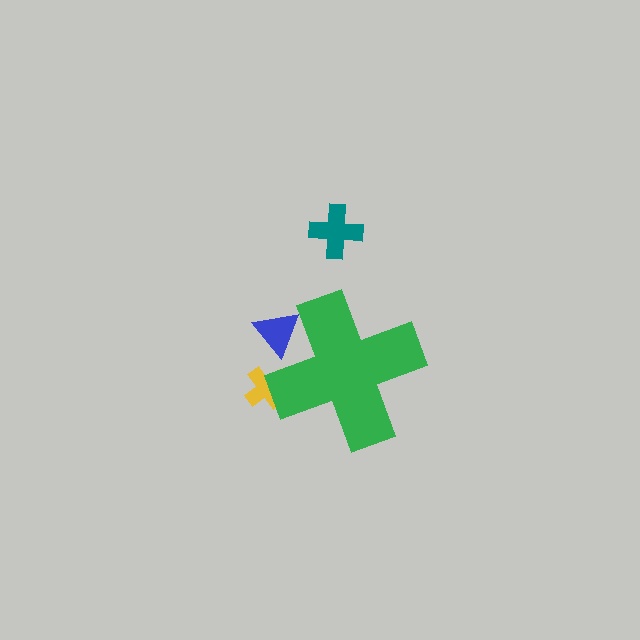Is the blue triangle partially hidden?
Yes, the blue triangle is partially hidden behind the green cross.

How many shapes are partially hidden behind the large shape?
2 shapes are partially hidden.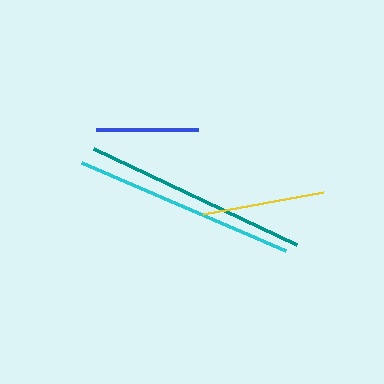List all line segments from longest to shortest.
From longest to shortest: teal, cyan, yellow, blue.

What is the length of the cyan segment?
The cyan segment is approximately 222 pixels long.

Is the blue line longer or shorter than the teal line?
The teal line is longer than the blue line.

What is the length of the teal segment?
The teal segment is approximately 224 pixels long.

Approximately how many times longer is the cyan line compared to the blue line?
The cyan line is approximately 2.2 times the length of the blue line.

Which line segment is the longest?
The teal line is the longest at approximately 224 pixels.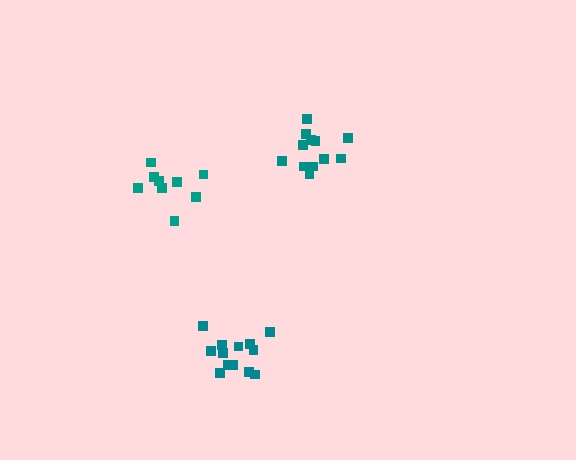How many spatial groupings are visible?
There are 3 spatial groupings.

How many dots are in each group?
Group 1: 9 dots, Group 2: 12 dots, Group 3: 13 dots (34 total).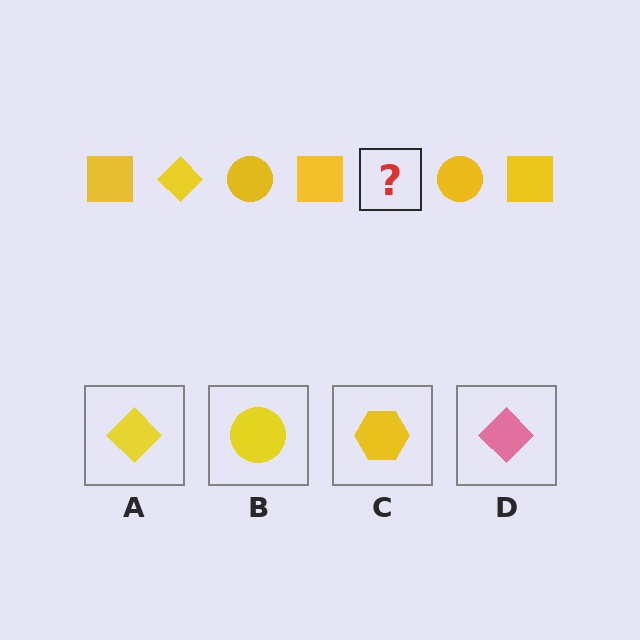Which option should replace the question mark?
Option A.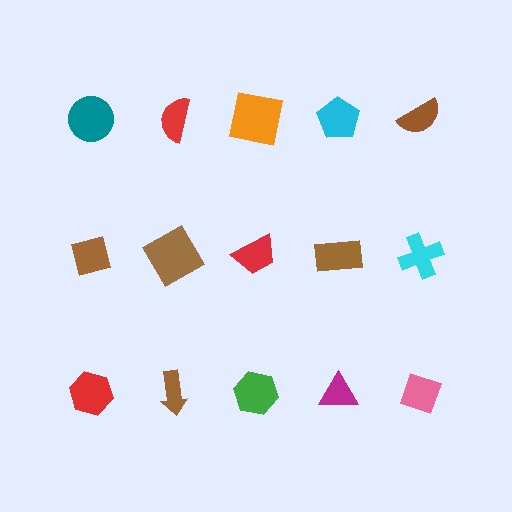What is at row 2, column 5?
A cyan cross.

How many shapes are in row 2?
5 shapes.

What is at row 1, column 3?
An orange square.